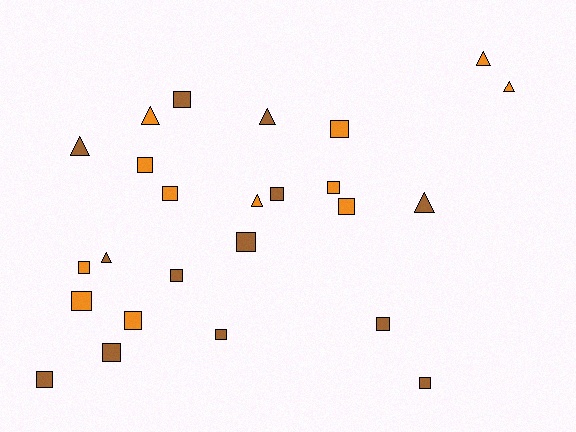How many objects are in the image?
There are 25 objects.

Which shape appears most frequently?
Square, with 17 objects.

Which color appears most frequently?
Brown, with 13 objects.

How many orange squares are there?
There are 8 orange squares.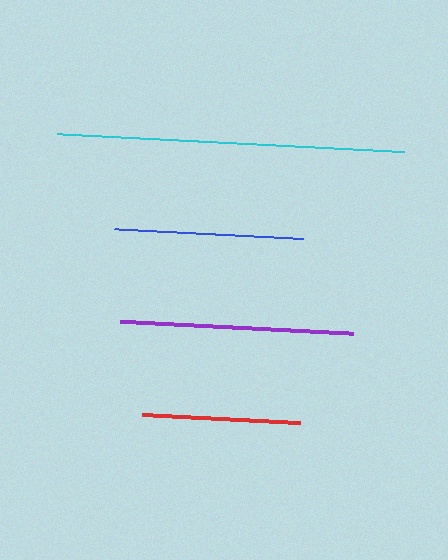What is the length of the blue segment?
The blue segment is approximately 189 pixels long.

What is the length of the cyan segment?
The cyan segment is approximately 348 pixels long.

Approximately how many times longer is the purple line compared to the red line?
The purple line is approximately 1.5 times the length of the red line.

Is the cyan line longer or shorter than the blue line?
The cyan line is longer than the blue line.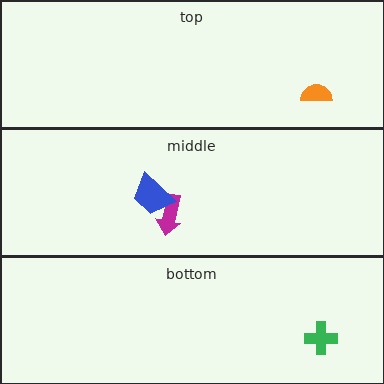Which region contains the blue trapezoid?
The middle region.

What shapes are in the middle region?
The magenta arrow, the blue trapezoid.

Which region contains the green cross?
The bottom region.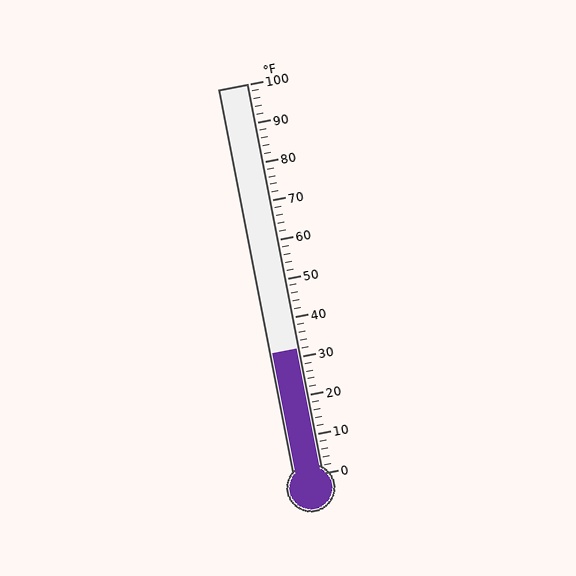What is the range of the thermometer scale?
The thermometer scale ranges from 0°F to 100°F.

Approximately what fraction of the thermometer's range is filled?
The thermometer is filled to approximately 30% of its range.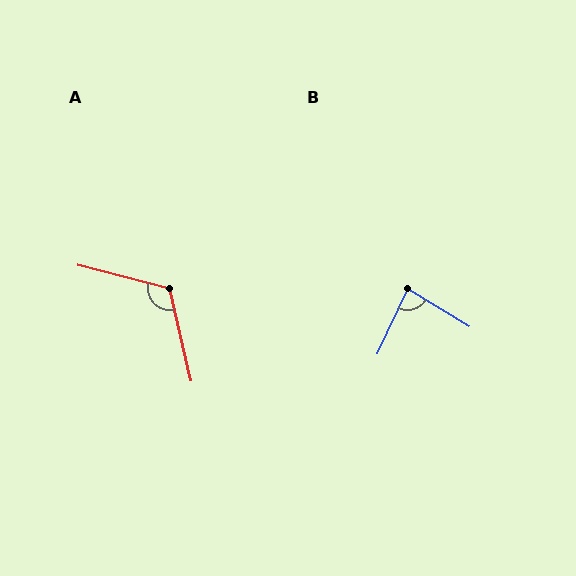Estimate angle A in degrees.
Approximately 118 degrees.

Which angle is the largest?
A, at approximately 118 degrees.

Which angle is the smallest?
B, at approximately 84 degrees.